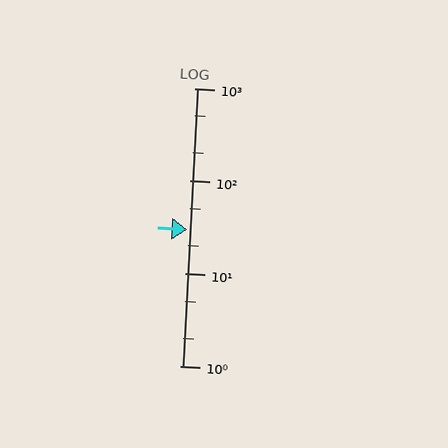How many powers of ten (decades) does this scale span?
The scale spans 3 decades, from 1 to 1000.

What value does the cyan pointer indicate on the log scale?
The pointer indicates approximately 30.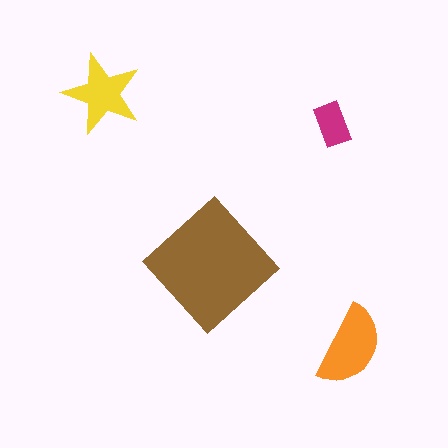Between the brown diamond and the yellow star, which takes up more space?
The brown diamond.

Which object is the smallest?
The magenta rectangle.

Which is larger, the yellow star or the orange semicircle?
The orange semicircle.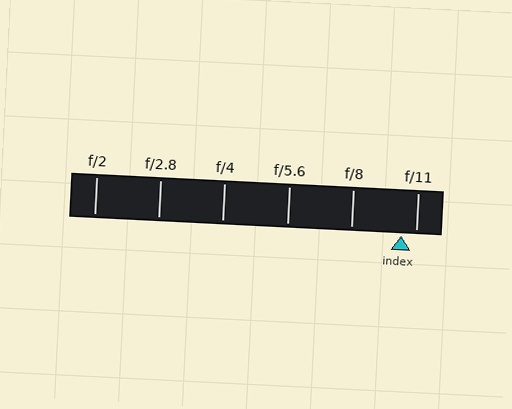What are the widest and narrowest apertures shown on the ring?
The widest aperture shown is f/2 and the narrowest is f/11.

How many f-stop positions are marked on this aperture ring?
There are 6 f-stop positions marked.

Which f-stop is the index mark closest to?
The index mark is closest to f/11.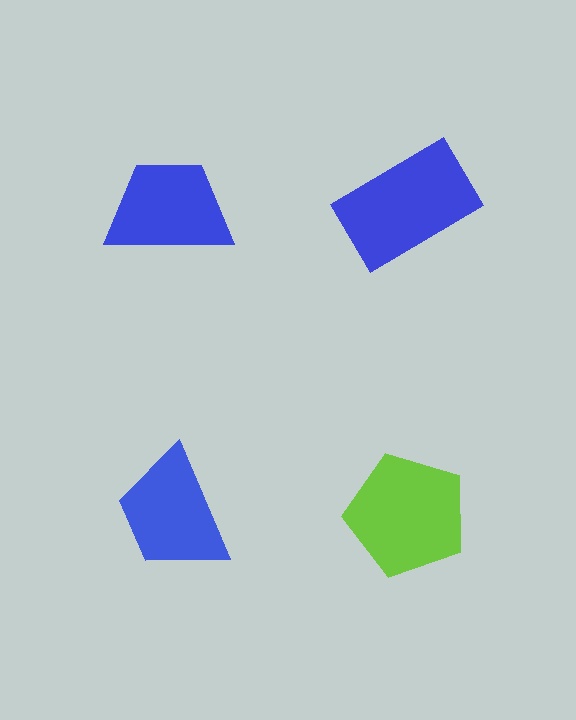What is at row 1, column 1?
A blue trapezoid.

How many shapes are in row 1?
2 shapes.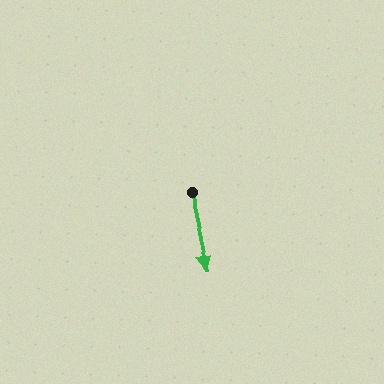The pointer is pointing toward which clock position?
Roughly 6 o'clock.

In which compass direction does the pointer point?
South.